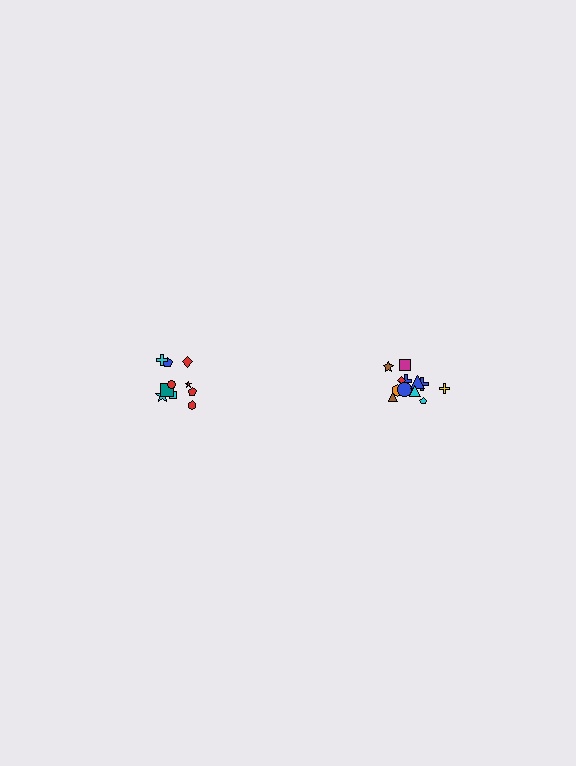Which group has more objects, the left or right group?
The right group.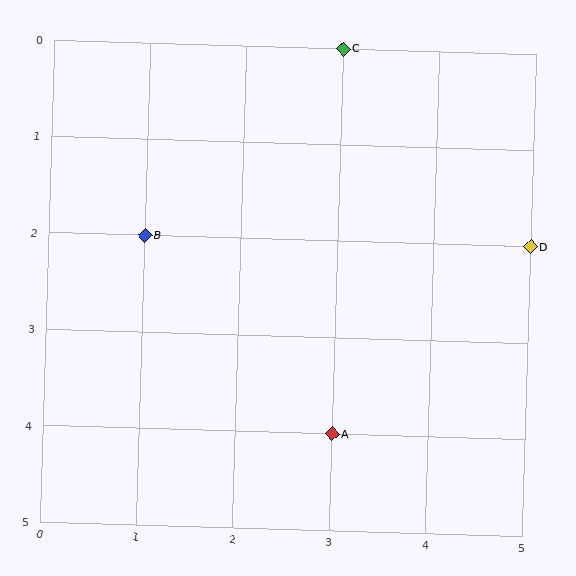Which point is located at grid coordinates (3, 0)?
Point C is at (3, 0).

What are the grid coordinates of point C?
Point C is at grid coordinates (3, 0).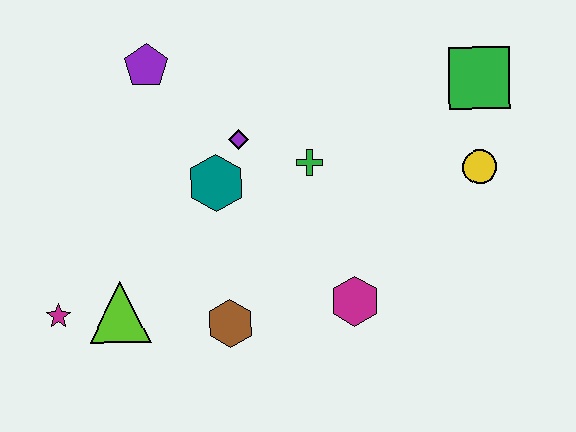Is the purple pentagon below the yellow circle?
No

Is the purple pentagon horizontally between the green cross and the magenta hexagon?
No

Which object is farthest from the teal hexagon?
The green square is farthest from the teal hexagon.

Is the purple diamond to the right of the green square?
No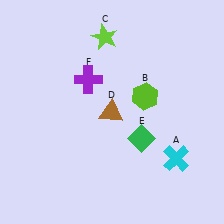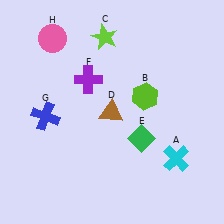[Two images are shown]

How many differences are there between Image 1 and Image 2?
There are 2 differences between the two images.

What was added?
A blue cross (G), a pink circle (H) were added in Image 2.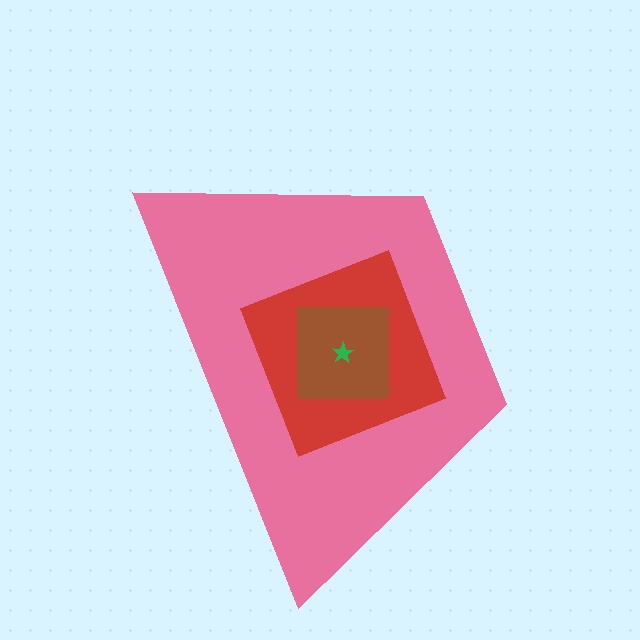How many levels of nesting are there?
4.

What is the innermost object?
The green star.